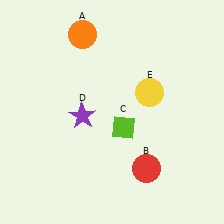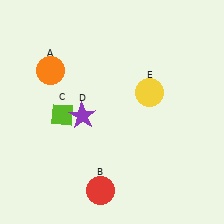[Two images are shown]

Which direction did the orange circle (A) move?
The orange circle (A) moved down.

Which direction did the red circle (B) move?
The red circle (B) moved left.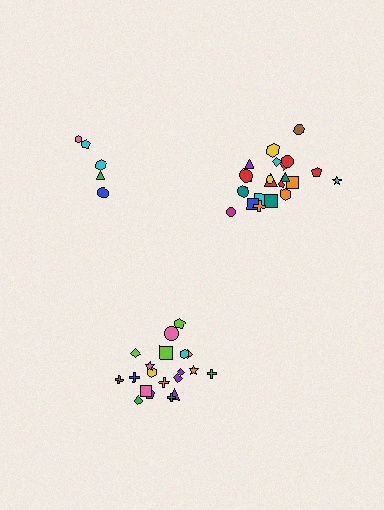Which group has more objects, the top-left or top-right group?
The top-right group.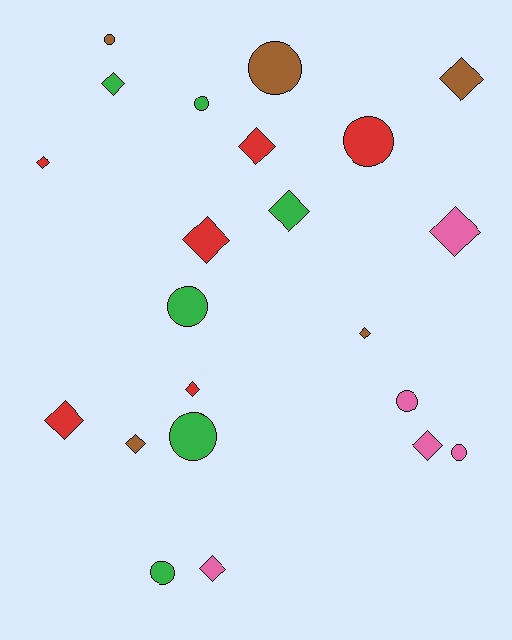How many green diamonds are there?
There are 2 green diamonds.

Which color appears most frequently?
Green, with 6 objects.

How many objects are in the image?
There are 22 objects.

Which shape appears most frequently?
Diamond, with 13 objects.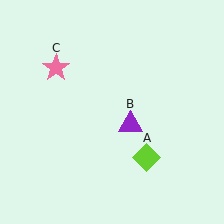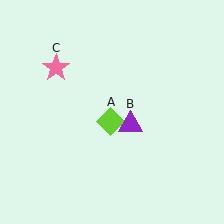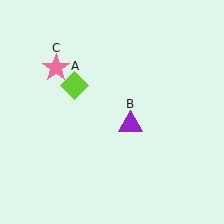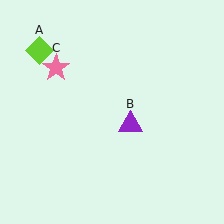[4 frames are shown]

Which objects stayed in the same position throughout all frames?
Purple triangle (object B) and pink star (object C) remained stationary.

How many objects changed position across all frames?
1 object changed position: lime diamond (object A).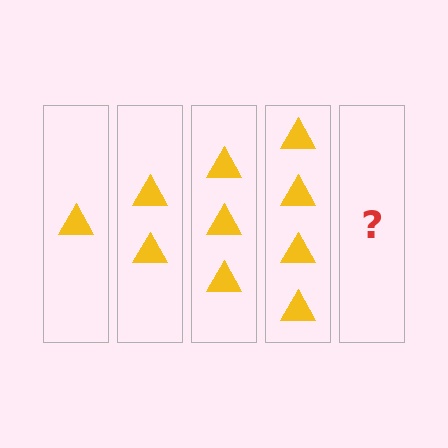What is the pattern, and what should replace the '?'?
The pattern is that each step adds one more triangle. The '?' should be 5 triangles.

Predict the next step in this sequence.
The next step is 5 triangles.